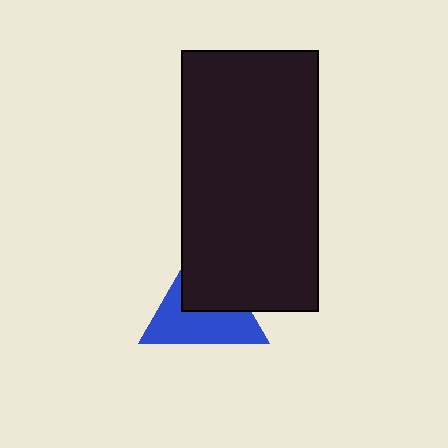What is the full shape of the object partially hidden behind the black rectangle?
The partially hidden object is a blue triangle.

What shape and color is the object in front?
The object in front is a black rectangle.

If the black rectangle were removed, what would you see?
You would see the complete blue triangle.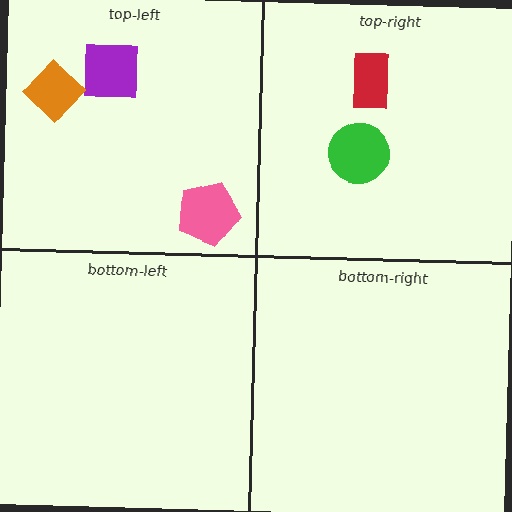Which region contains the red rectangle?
The top-right region.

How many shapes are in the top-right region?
2.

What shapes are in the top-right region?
The red rectangle, the green circle.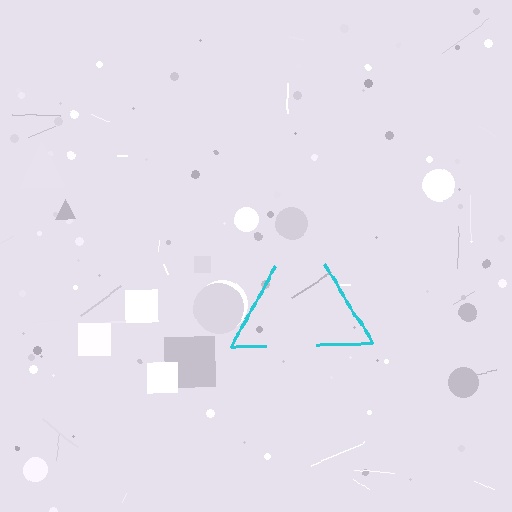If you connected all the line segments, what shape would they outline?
They would outline a triangle.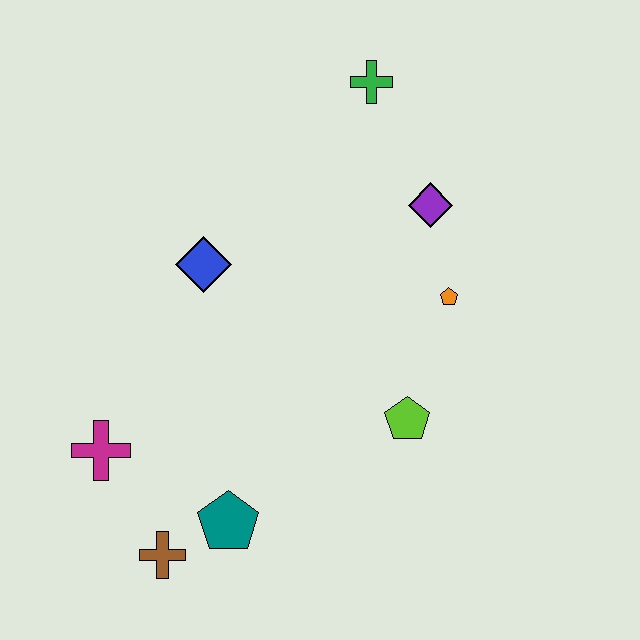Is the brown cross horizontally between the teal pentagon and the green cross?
No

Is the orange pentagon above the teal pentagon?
Yes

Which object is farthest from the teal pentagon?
The green cross is farthest from the teal pentagon.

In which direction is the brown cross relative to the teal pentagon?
The brown cross is to the left of the teal pentagon.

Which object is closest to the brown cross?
The teal pentagon is closest to the brown cross.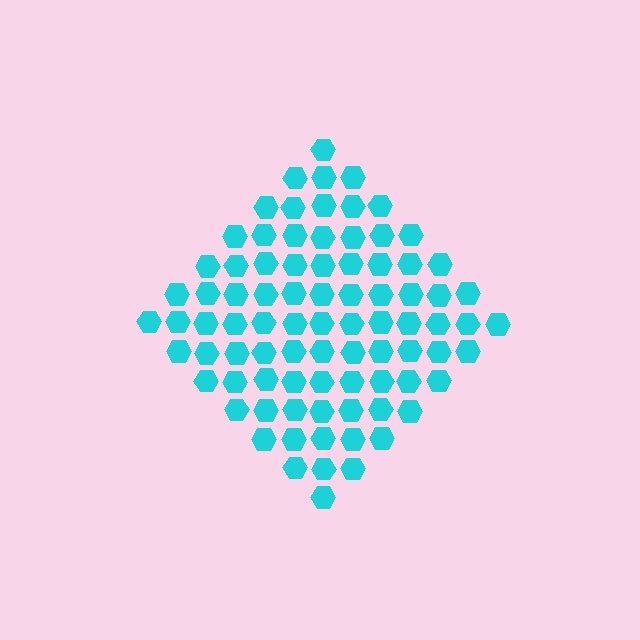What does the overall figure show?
The overall figure shows a diamond.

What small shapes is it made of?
It is made of small hexagons.